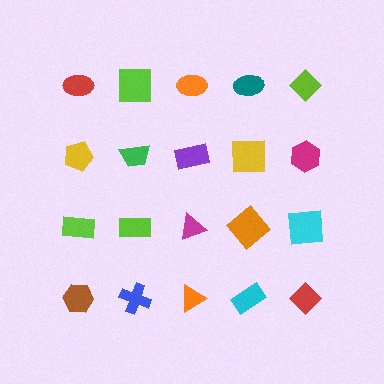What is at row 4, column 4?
A cyan rectangle.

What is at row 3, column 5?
A cyan square.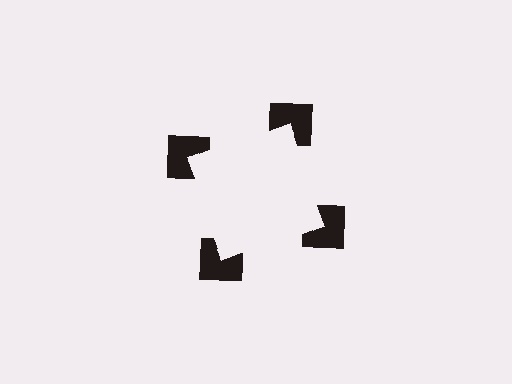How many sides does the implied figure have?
4 sides.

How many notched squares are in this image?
There are 4 — one at each vertex of the illusory square.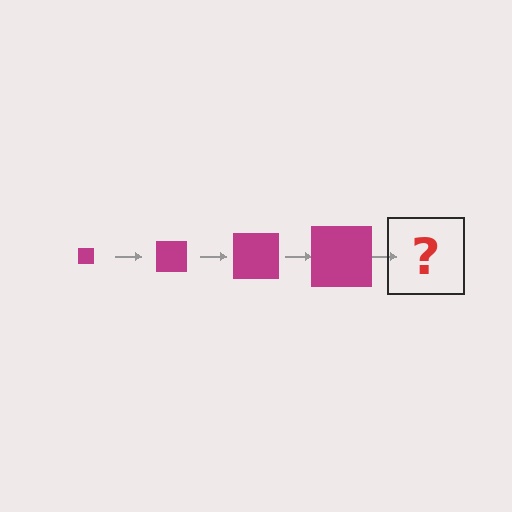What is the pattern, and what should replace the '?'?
The pattern is that the square gets progressively larger each step. The '?' should be a magenta square, larger than the previous one.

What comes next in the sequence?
The next element should be a magenta square, larger than the previous one.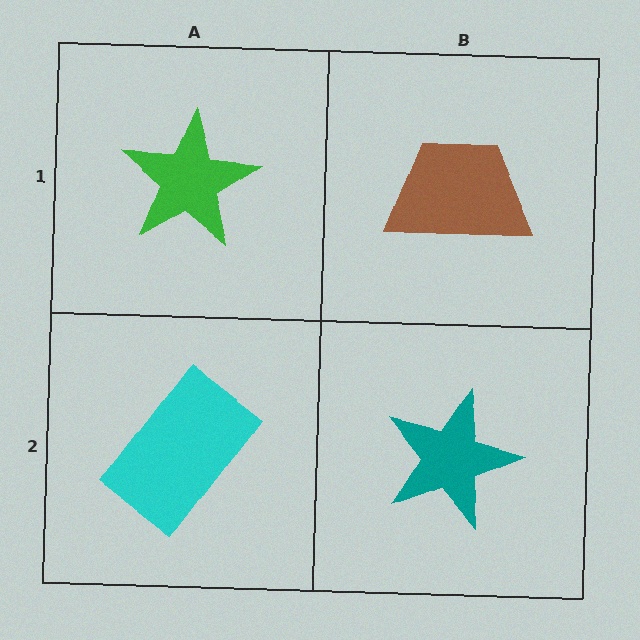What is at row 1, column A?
A green star.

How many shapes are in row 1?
2 shapes.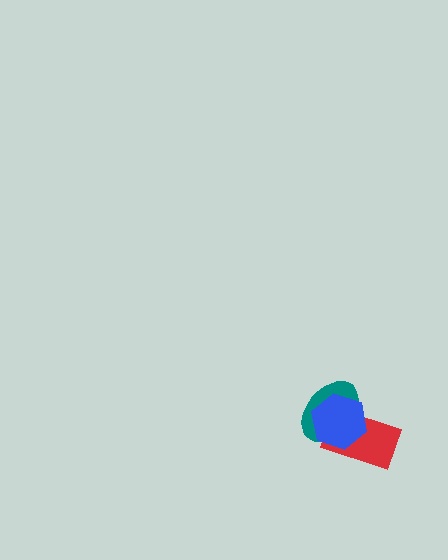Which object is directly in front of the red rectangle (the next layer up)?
The teal ellipse is directly in front of the red rectangle.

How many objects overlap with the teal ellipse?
2 objects overlap with the teal ellipse.